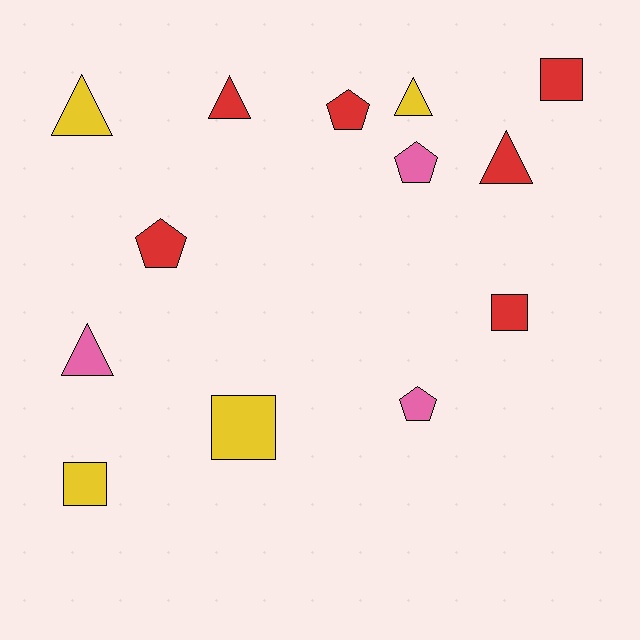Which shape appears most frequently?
Triangle, with 5 objects.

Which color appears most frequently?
Red, with 6 objects.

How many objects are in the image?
There are 13 objects.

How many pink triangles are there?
There is 1 pink triangle.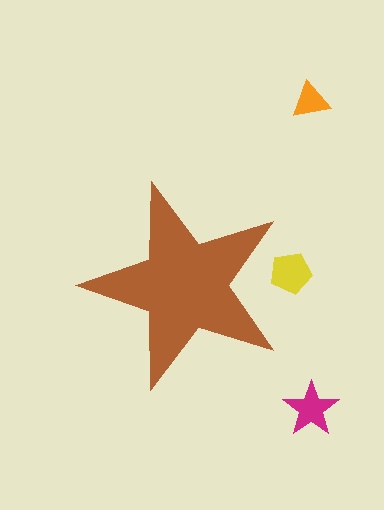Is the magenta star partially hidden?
No, the magenta star is fully visible.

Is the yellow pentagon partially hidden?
Yes, the yellow pentagon is partially hidden behind the brown star.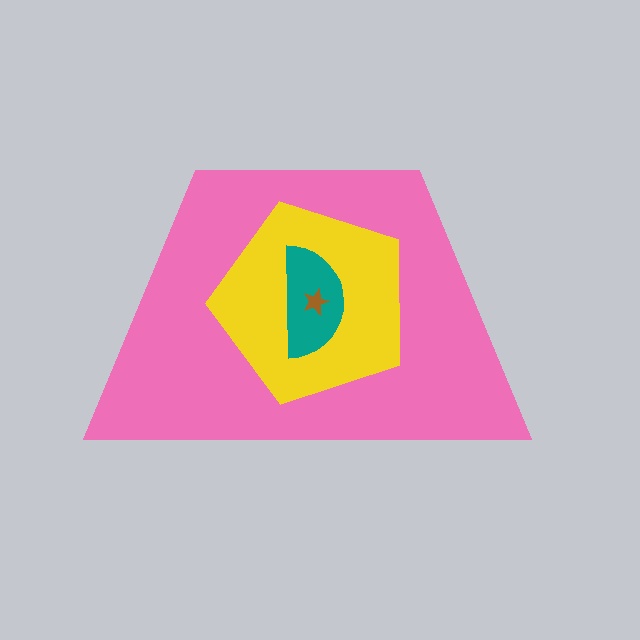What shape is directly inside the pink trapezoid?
The yellow pentagon.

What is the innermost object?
The brown star.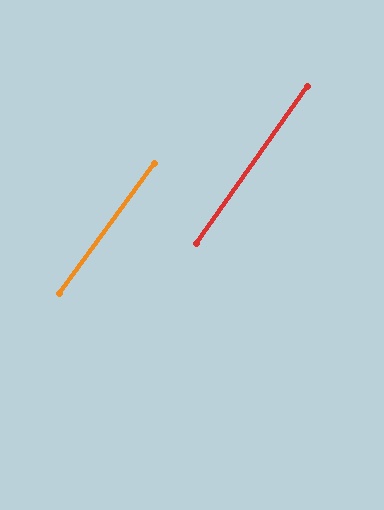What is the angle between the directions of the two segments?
Approximately 1 degree.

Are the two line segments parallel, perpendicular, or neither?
Parallel — their directions differ by only 0.8°.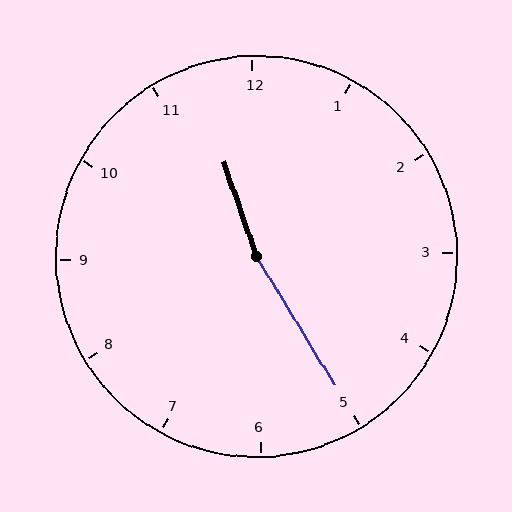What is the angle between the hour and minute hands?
Approximately 168 degrees.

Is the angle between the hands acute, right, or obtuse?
It is obtuse.